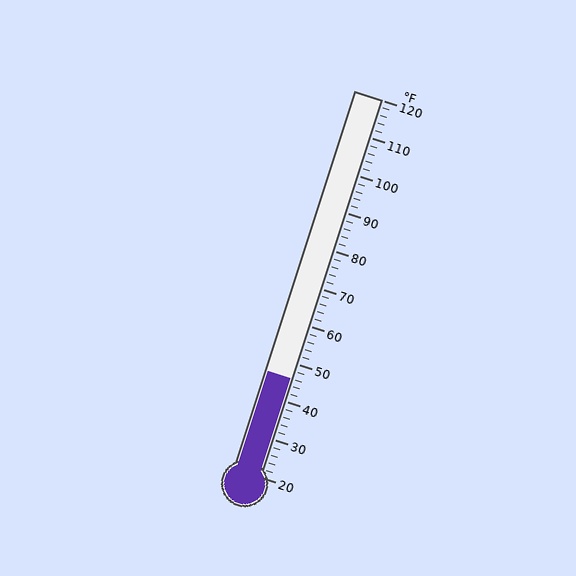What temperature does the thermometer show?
The thermometer shows approximately 46°F.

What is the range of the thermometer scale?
The thermometer scale ranges from 20°F to 120°F.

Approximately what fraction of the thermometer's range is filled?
The thermometer is filled to approximately 25% of its range.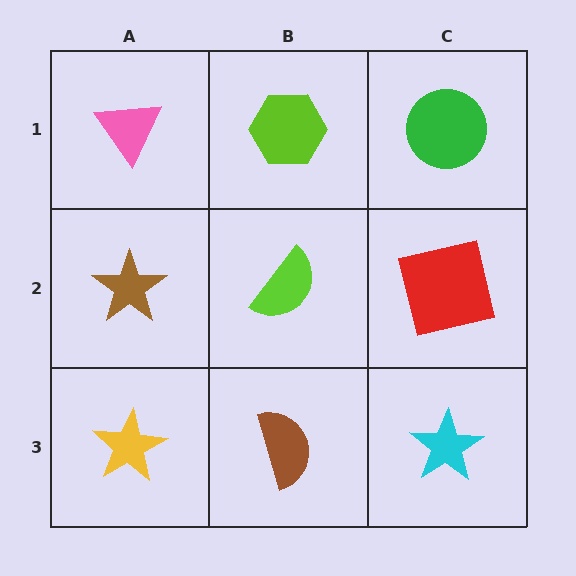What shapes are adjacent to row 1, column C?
A red square (row 2, column C), a lime hexagon (row 1, column B).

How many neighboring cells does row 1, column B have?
3.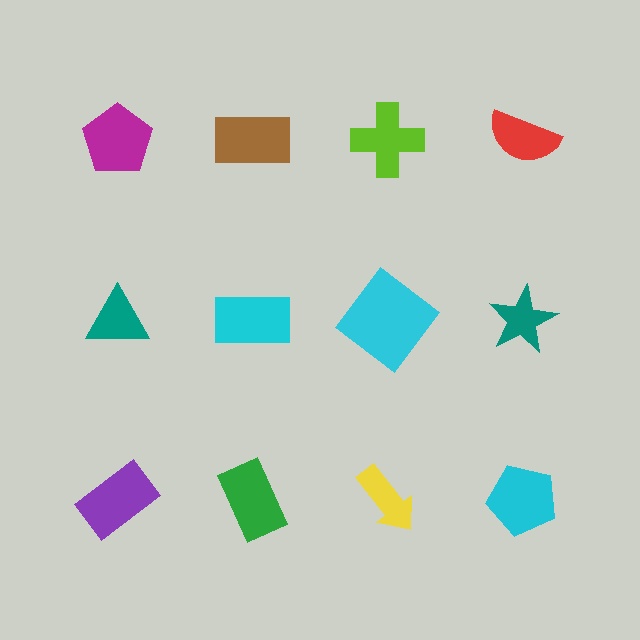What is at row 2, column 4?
A teal star.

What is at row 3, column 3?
A yellow arrow.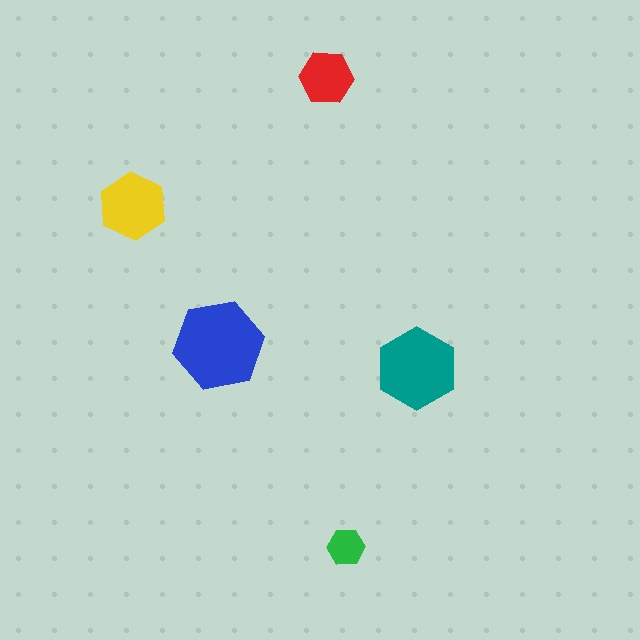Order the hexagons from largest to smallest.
the blue one, the teal one, the yellow one, the red one, the green one.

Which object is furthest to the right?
The teal hexagon is rightmost.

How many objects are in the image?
There are 5 objects in the image.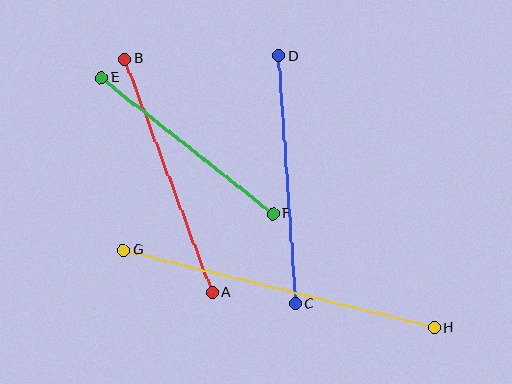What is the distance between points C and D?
The distance is approximately 248 pixels.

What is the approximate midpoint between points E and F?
The midpoint is at approximately (187, 146) pixels.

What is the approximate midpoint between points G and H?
The midpoint is at approximately (279, 289) pixels.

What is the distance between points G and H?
The distance is approximately 321 pixels.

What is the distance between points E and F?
The distance is approximately 219 pixels.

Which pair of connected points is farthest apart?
Points G and H are farthest apart.